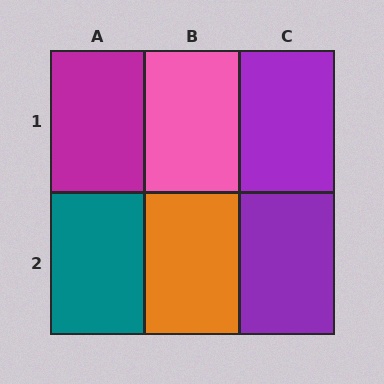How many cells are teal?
1 cell is teal.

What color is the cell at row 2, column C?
Purple.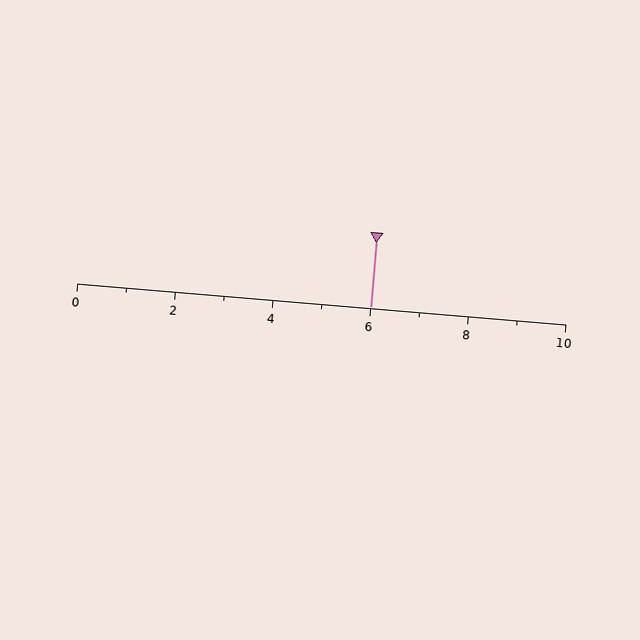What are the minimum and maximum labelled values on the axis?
The axis runs from 0 to 10.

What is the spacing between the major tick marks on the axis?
The major ticks are spaced 2 apart.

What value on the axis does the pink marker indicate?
The marker indicates approximately 6.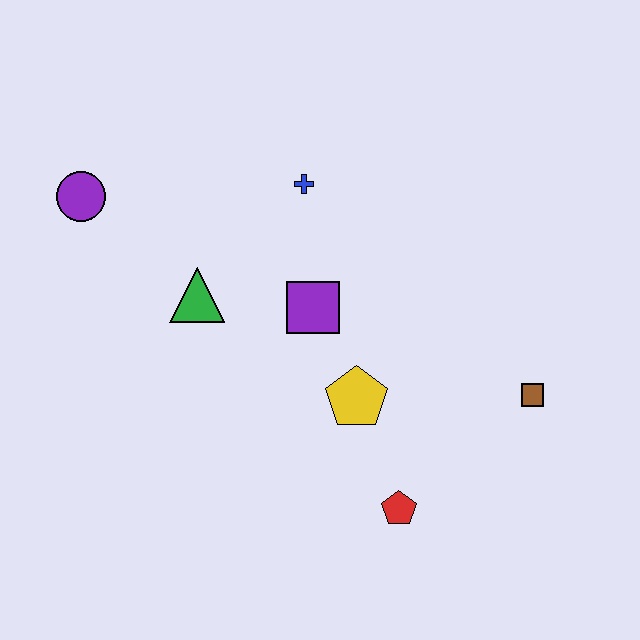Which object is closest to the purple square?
The yellow pentagon is closest to the purple square.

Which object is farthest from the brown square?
The purple circle is farthest from the brown square.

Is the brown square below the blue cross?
Yes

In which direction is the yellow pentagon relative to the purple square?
The yellow pentagon is below the purple square.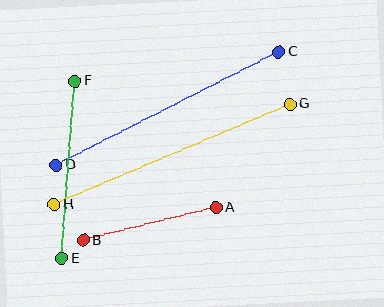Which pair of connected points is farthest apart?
Points G and H are farthest apart.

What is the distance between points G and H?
The distance is approximately 256 pixels.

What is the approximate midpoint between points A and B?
The midpoint is at approximately (150, 224) pixels.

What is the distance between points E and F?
The distance is approximately 178 pixels.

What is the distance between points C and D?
The distance is approximately 250 pixels.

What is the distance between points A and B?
The distance is approximately 136 pixels.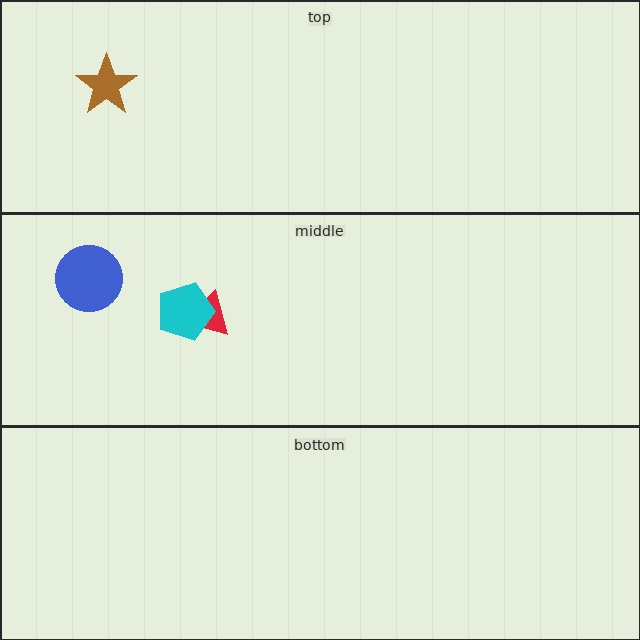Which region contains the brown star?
The top region.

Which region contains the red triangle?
The middle region.